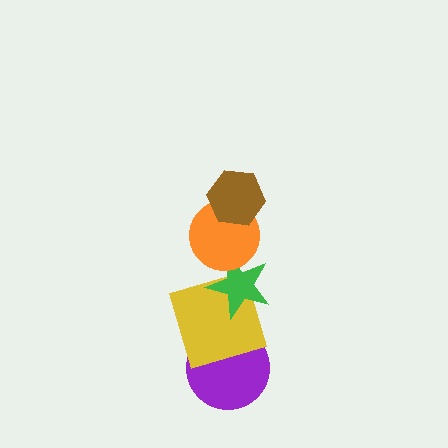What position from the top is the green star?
The green star is 3rd from the top.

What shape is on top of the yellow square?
The green star is on top of the yellow square.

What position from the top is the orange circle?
The orange circle is 2nd from the top.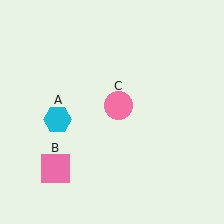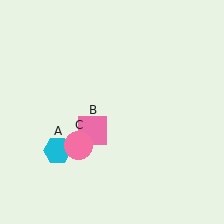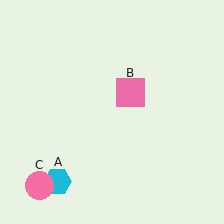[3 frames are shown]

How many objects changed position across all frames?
3 objects changed position: cyan hexagon (object A), pink square (object B), pink circle (object C).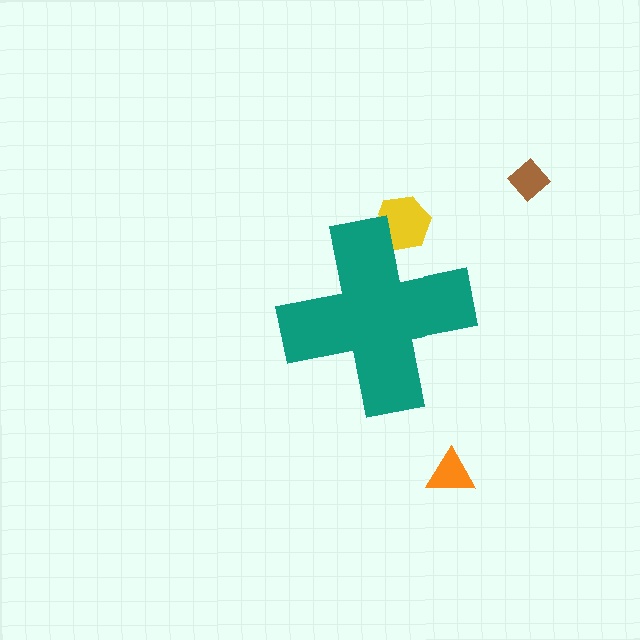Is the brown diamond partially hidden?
No, the brown diamond is fully visible.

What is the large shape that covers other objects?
A teal cross.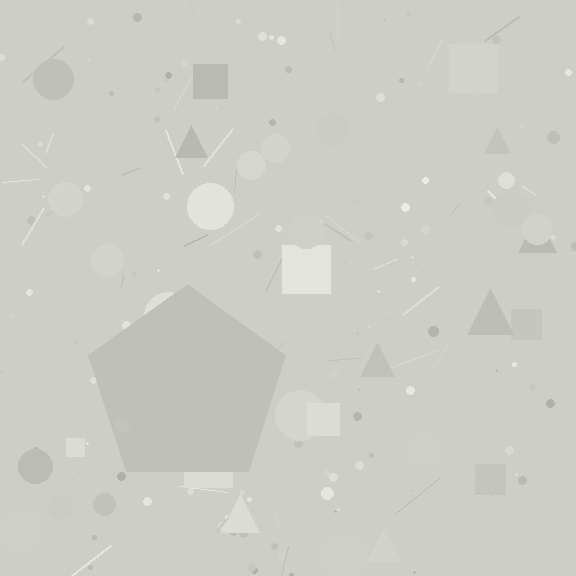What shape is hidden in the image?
A pentagon is hidden in the image.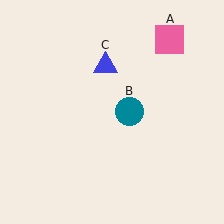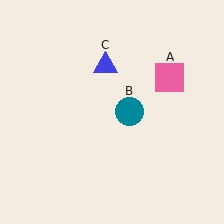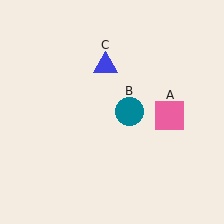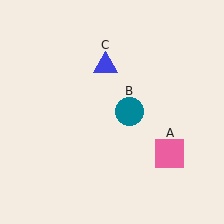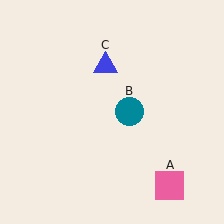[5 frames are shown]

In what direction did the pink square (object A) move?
The pink square (object A) moved down.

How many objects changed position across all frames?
1 object changed position: pink square (object A).